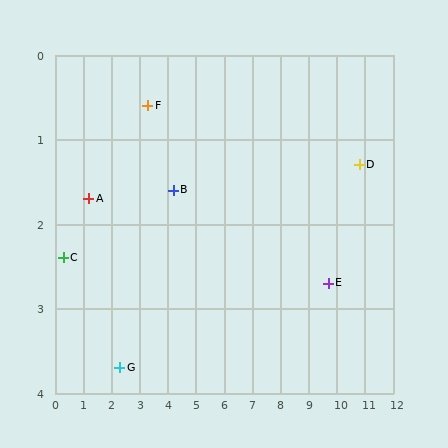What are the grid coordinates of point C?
Point C is at approximately (0.3, 2.4).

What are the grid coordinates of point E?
Point E is at approximately (9.7, 2.7).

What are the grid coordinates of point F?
Point F is at approximately (3.3, 0.6).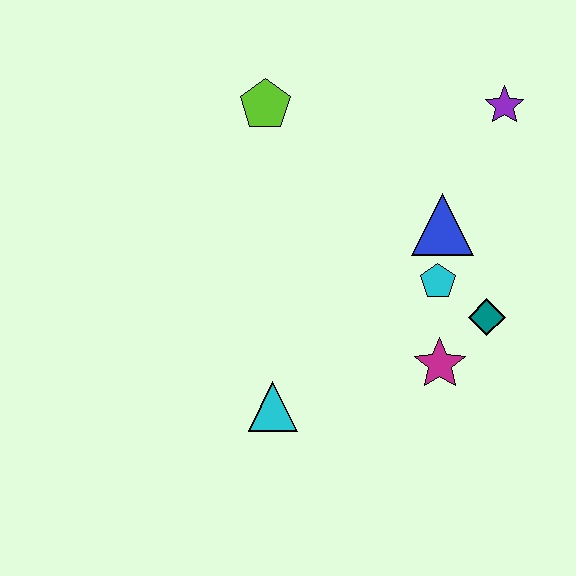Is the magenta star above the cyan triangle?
Yes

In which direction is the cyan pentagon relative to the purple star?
The cyan pentagon is below the purple star.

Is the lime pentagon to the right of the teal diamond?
No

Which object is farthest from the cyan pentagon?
The lime pentagon is farthest from the cyan pentagon.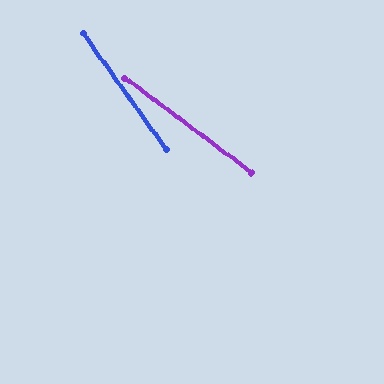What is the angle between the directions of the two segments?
Approximately 18 degrees.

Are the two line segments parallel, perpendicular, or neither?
Neither parallel nor perpendicular — they differ by about 18°.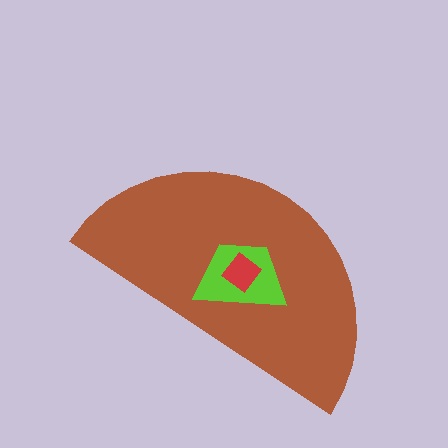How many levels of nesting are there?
3.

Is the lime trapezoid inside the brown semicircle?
Yes.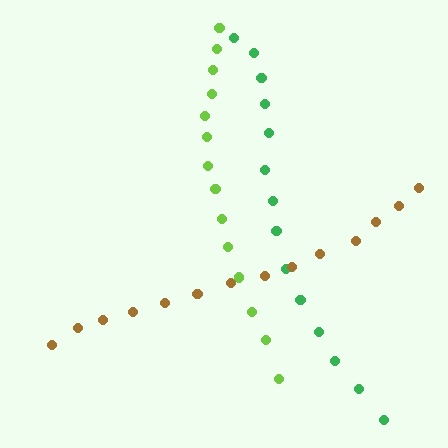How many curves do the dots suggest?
There are 3 distinct paths.